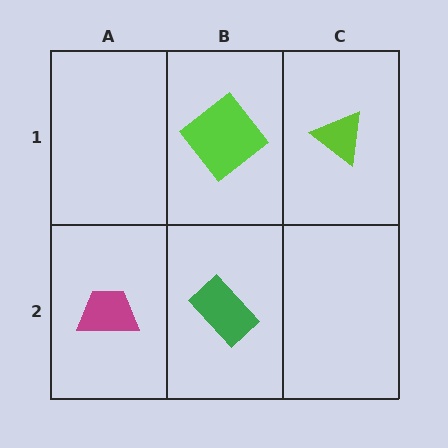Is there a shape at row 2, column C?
No, that cell is empty.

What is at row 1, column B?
A lime diamond.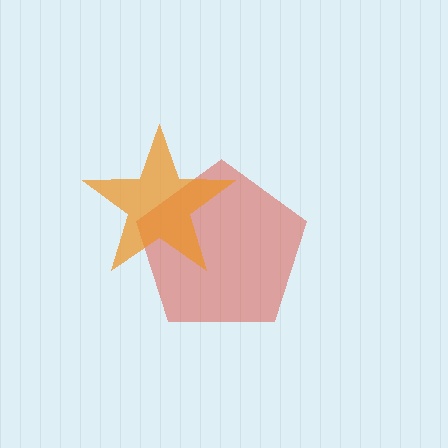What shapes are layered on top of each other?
The layered shapes are: a red pentagon, an orange star.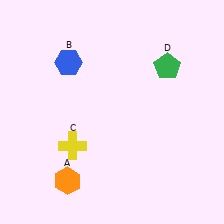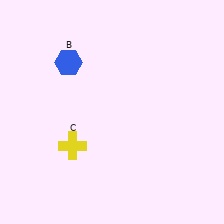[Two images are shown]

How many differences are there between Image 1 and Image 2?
There are 2 differences between the two images.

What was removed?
The green pentagon (D), the orange hexagon (A) were removed in Image 2.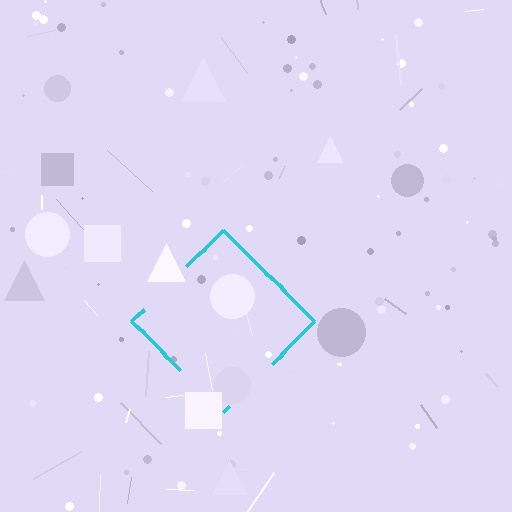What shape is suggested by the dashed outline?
The dashed outline suggests a diamond.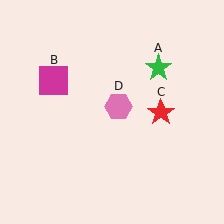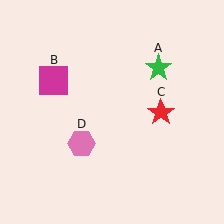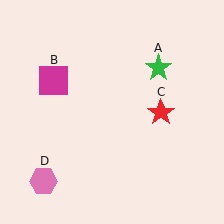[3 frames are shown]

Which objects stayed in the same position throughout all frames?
Green star (object A) and magenta square (object B) and red star (object C) remained stationary.